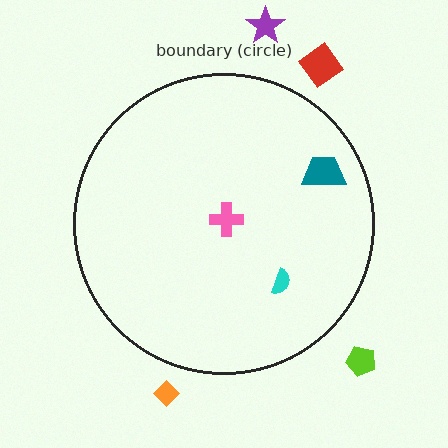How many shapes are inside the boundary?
3 inside, 4 outside.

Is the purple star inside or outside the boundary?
Outside.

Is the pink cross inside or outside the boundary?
Inside.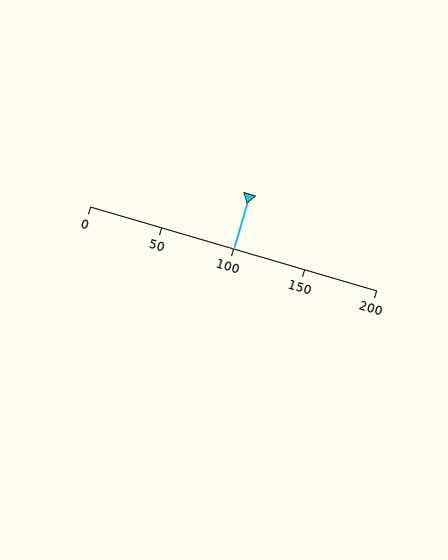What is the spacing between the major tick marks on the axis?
The major ticks are spaced 50 apart.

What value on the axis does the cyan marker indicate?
The marker indicates approximately 100.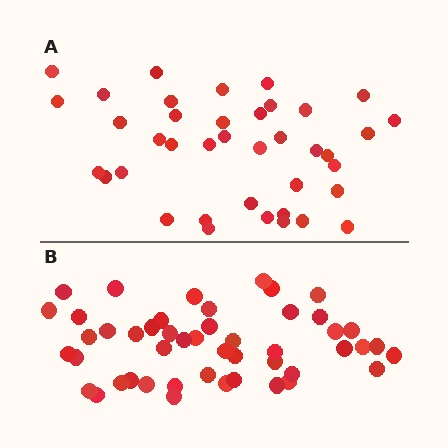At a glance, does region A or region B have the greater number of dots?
Region B (the bottom region) has more dots.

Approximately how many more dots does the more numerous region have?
Region B has roughly 8 or so more dots than region A.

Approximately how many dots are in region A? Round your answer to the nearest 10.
About 40 dots. (The exact count is 39, which rounds to 40.)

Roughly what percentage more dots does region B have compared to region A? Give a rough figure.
About 25% more.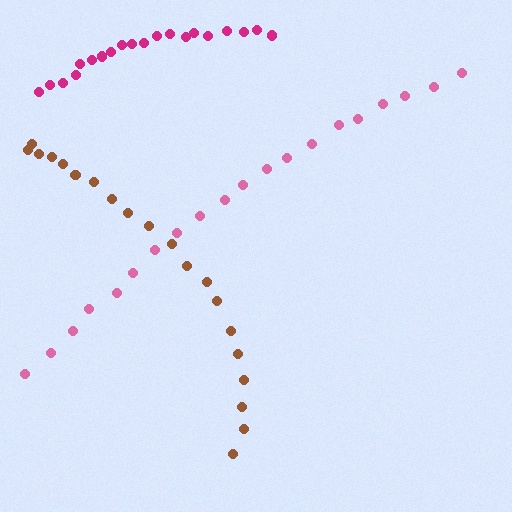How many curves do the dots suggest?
There are 3 distinct paths.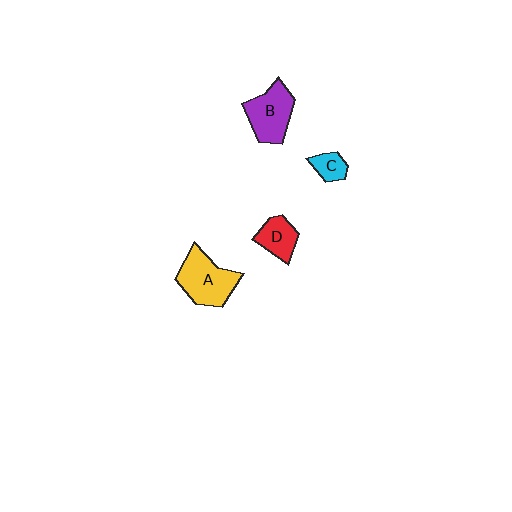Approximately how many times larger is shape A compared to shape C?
Approximately 2.8 times.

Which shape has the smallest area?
Shape C (cyan).